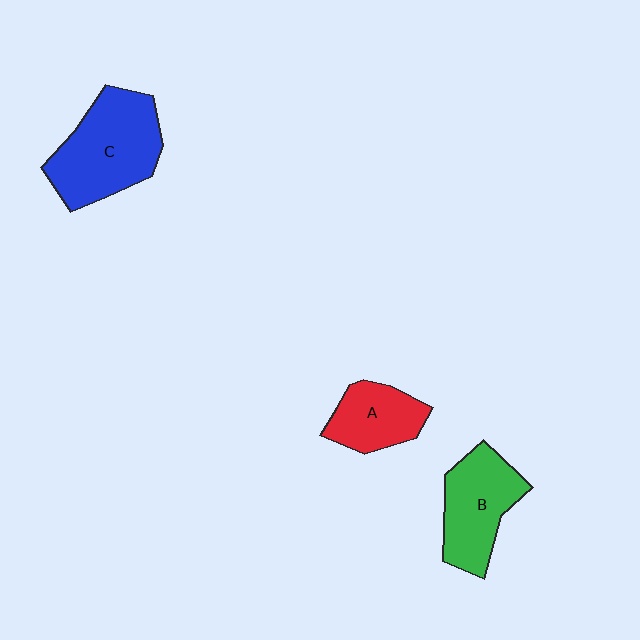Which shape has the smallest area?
Shape A (red).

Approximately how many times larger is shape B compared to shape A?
Approximately 1.3 times.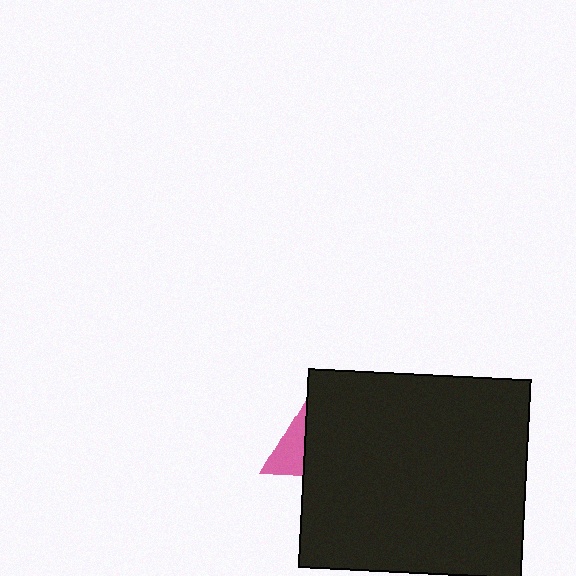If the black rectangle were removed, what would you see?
You would see the complete pink triangle.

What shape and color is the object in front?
The object in front is a black rectangle.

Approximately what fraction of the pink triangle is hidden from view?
Roughly 70% of the pink triangle is hidden behind the black rectangle.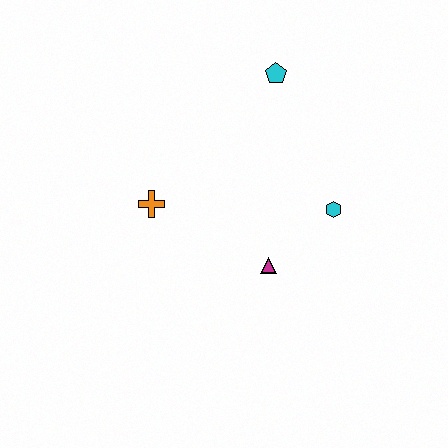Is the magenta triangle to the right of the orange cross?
Yes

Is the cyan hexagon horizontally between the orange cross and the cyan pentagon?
No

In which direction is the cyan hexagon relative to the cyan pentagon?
The cyan hexagon is below the cyan pentagon.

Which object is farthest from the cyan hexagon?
The orange cross is farthest from the cyan hexagon.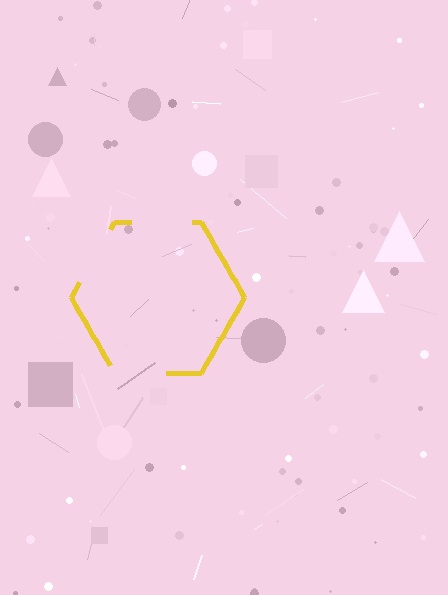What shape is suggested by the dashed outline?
The dashed outline suggests a hexagon.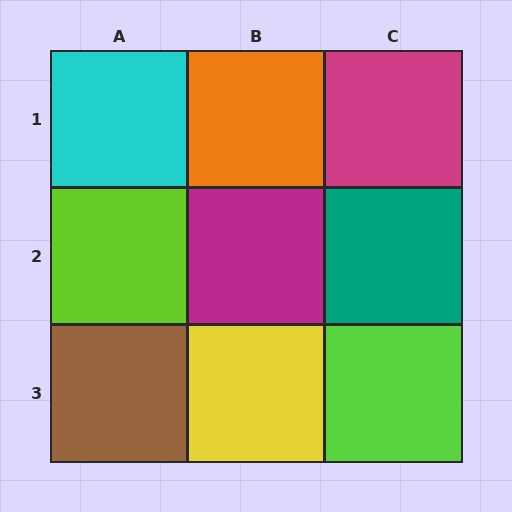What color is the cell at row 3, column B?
Yellow.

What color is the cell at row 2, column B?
Magenta.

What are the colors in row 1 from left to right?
Cyan, orange, magenta.